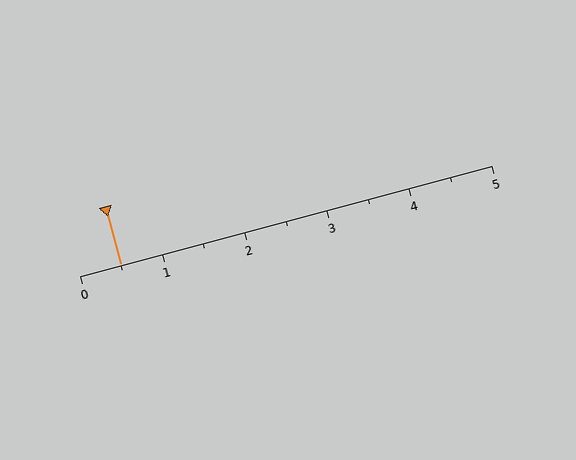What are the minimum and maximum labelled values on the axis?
The axis runs from 0 to 5.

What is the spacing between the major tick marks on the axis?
The major ticks are spaced 1 apart.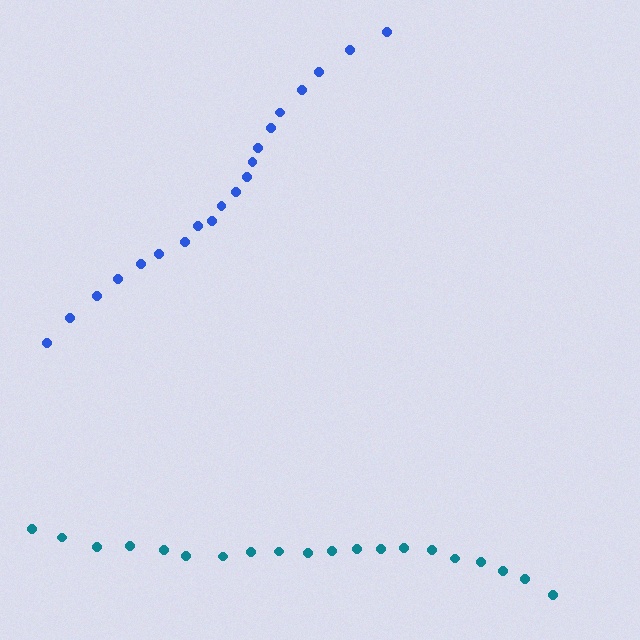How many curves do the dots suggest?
There are 2 distinct paths.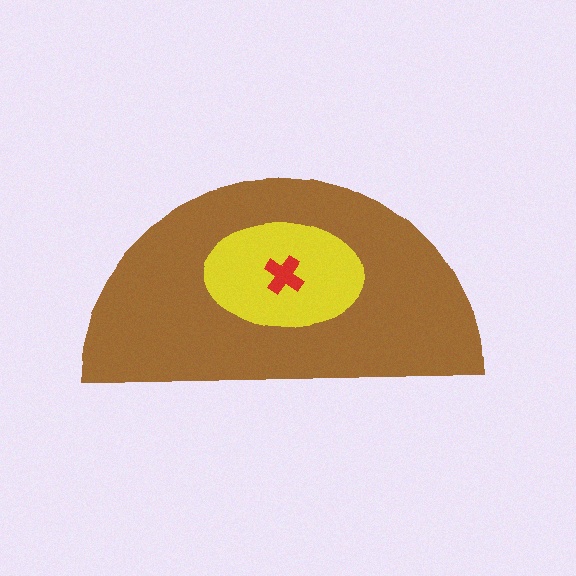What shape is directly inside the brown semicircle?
The yellow ellipse.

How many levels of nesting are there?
3.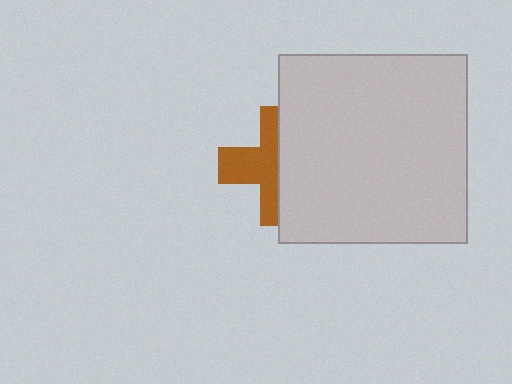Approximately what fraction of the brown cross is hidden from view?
Roughly 52% of the brown cross is hidden behind the light gray square.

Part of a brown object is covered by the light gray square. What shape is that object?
It is a cross.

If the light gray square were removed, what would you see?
You would see the complete brown cross.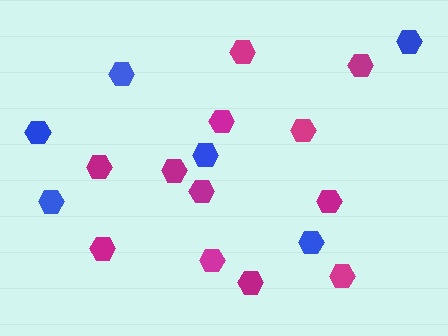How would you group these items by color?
There are 2 groups: one group of magenta hexagons (12) and one group of blue hexagons (6).